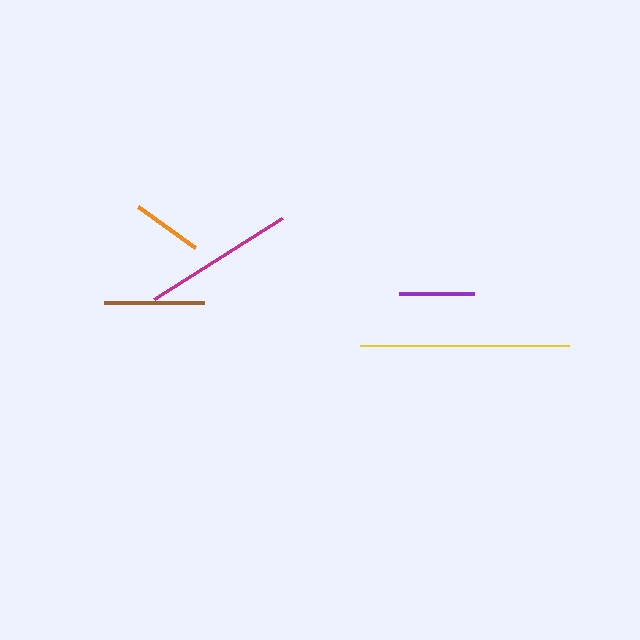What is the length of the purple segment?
The purple segment is approximately 75 pixels long.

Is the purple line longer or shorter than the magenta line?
The magenta line is longer than the purple line.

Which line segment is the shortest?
The orange line is the shortest at approximately 70 pixels.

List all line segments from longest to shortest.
From longest to shortest: yellow, magenta, brown, purple, orange.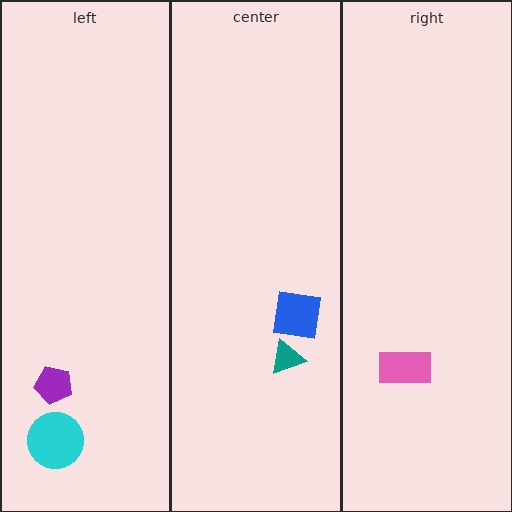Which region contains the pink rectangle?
The right region.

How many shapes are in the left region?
2.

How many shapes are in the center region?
2.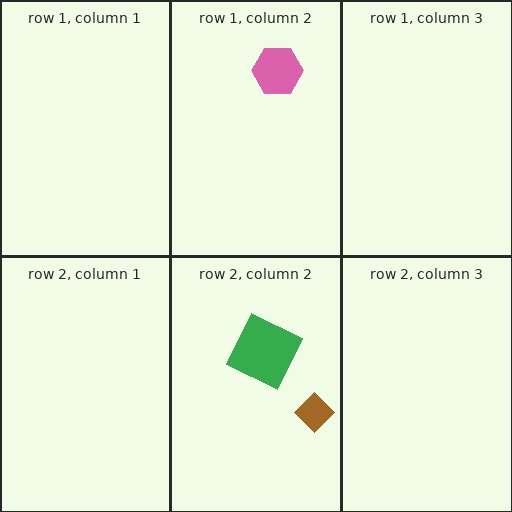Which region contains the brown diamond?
The row 2, column 2 region.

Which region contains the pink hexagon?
The row 1, column 2 region.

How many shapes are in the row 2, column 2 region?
2.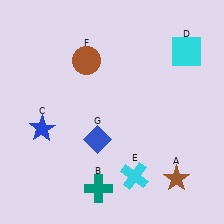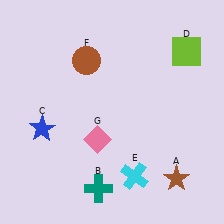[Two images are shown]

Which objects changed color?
D changed from cyan to lime. G changed from blue to pink.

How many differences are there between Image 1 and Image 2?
There are 2 differences between the two images.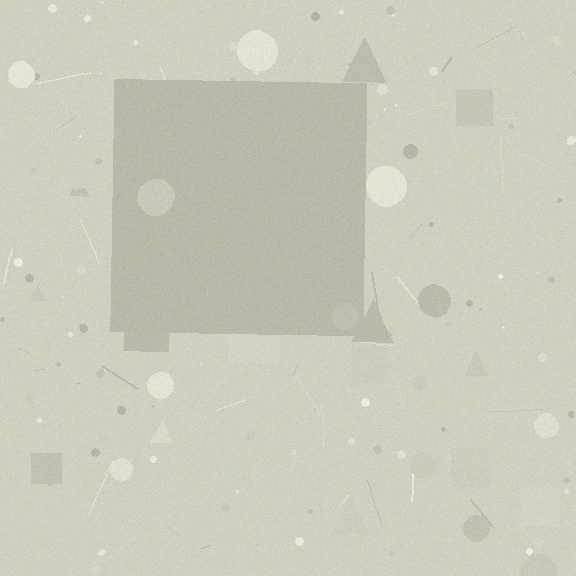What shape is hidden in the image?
A square is hidden in the image.